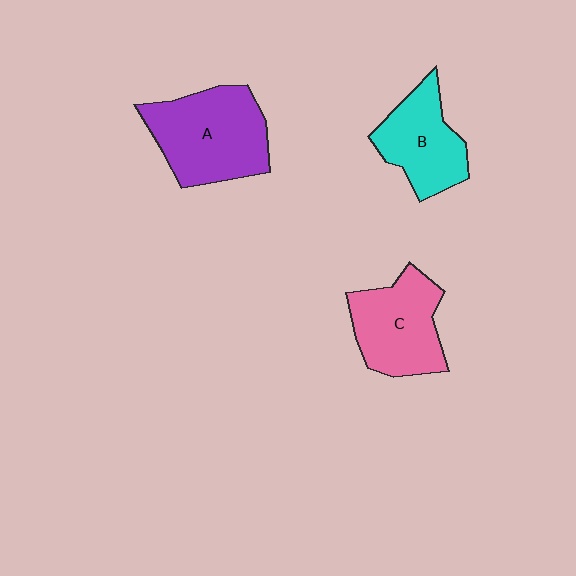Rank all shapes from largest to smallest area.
From largest to smallest: A (purple), C (pink), B (cyan).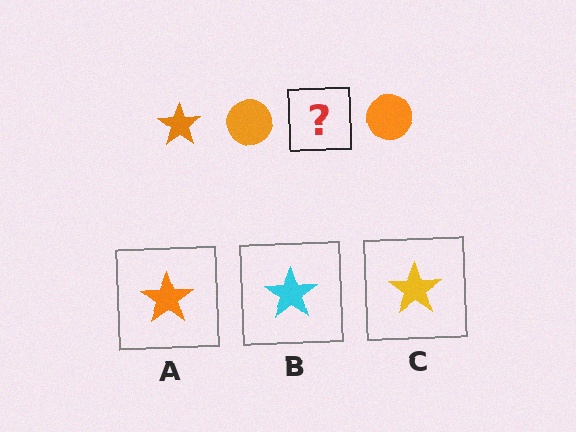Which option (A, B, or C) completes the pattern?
A.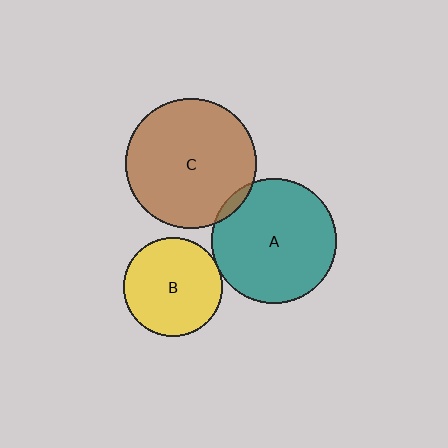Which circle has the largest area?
Circle C (brown).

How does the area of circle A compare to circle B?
Approximately 1.6 times.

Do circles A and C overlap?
Yes.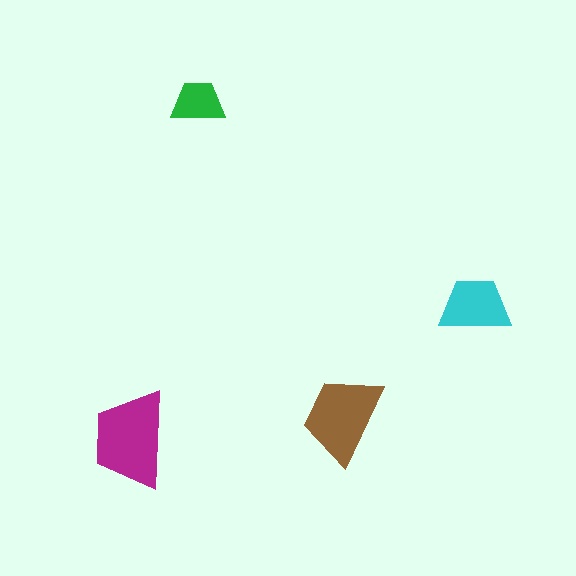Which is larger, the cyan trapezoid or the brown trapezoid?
The brown one.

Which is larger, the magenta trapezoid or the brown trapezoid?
The magenta one.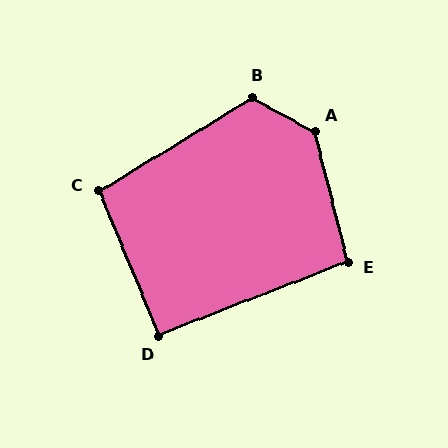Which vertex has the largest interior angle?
A, at approximately 133 degrees.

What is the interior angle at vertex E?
Approximately 97 degrees (obtuse).